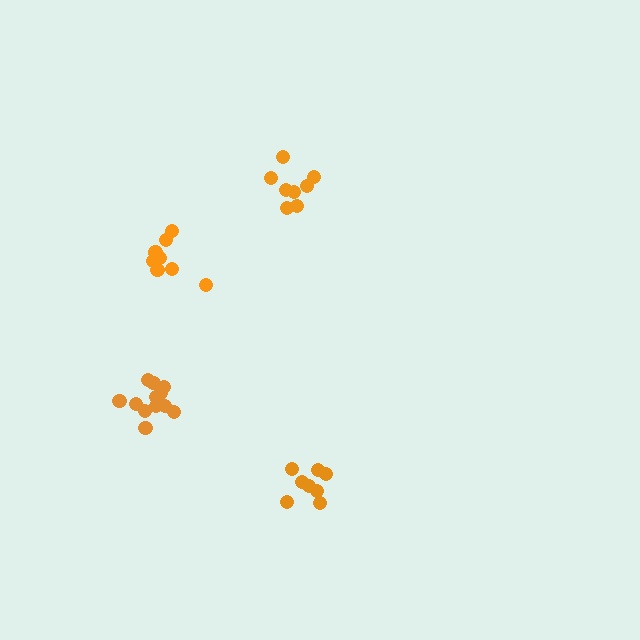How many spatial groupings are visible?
There are 4 spatial groupings.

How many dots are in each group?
Group 1: 8 dots, Group 2: 8 dots, Group 3: 8 dots, Group 4: 12 dots (36 total).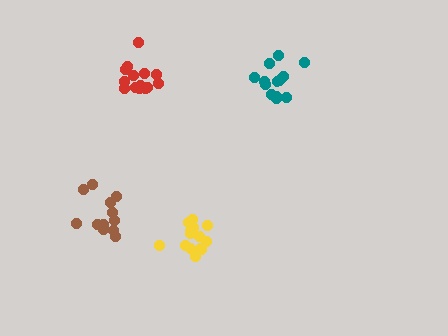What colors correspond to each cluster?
The clusters are colored: red, brown, teal, yellow.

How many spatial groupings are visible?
There are 4 spatial groupings.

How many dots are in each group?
Group 1: 14 dots, Group 2: 12 dots, Group 3: 13 dots, Group 4: 14 dots (53 total).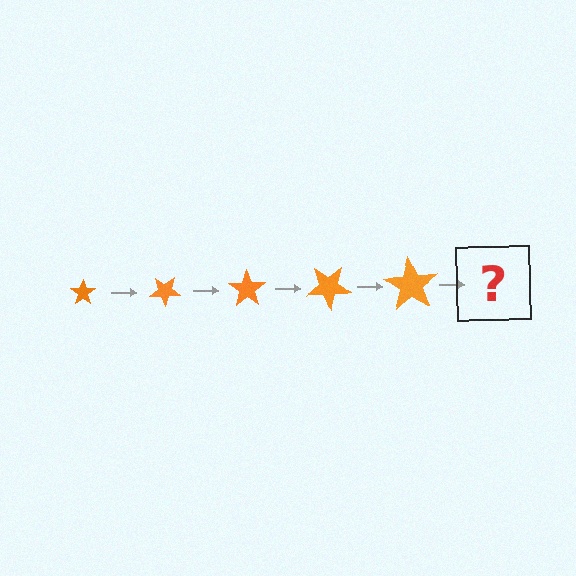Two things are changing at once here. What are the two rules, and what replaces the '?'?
The two rules are that the star grows larger each step and it rotates 35 degrees each step. The '?' should be a star, larger than the previous one and rotated 175 degrees from the start.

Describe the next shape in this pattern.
It should be a star, larger than the previous one and rotated 175 degrees from the start.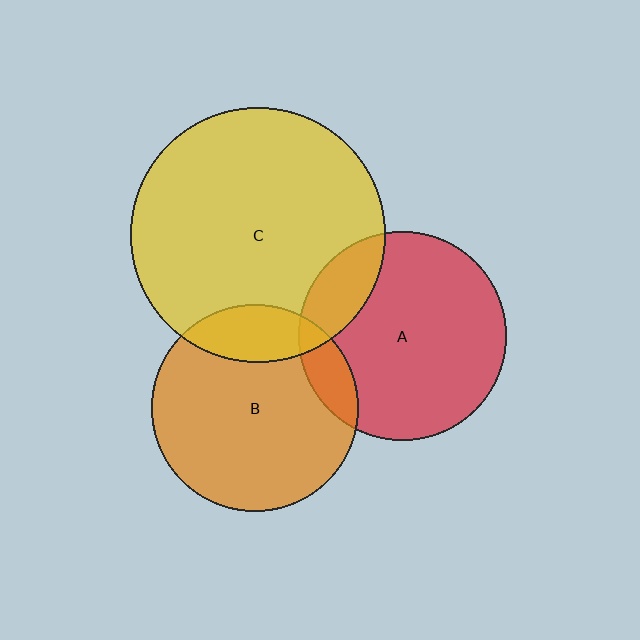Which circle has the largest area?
Circle C (yellow).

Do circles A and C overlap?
Yes.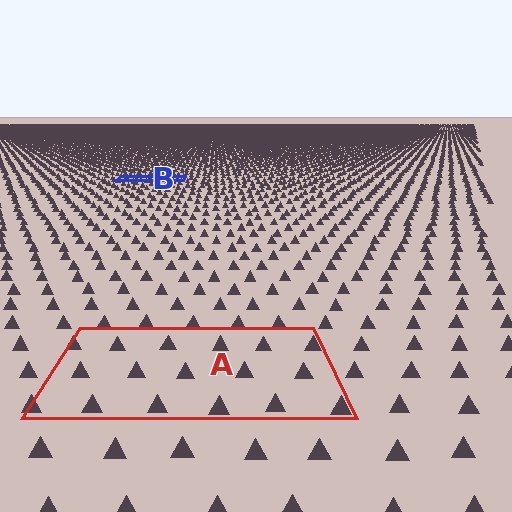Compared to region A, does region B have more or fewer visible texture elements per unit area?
Region B has more texture elements per unit area — they are packed more densely because it is farther away.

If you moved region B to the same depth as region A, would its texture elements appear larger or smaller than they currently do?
They would appear larger. At a closer depth, the same texture elements are projected at a bigger on-screen size.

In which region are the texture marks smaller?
The texture marks are smaller in region B, because it is farther away.